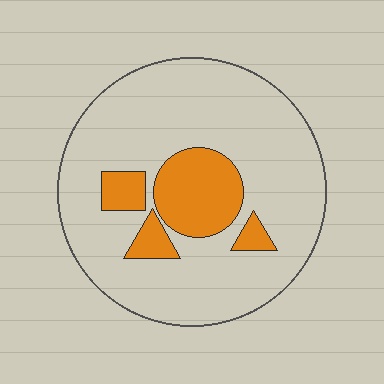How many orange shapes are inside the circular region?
4.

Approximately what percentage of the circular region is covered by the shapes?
Approximately 20%.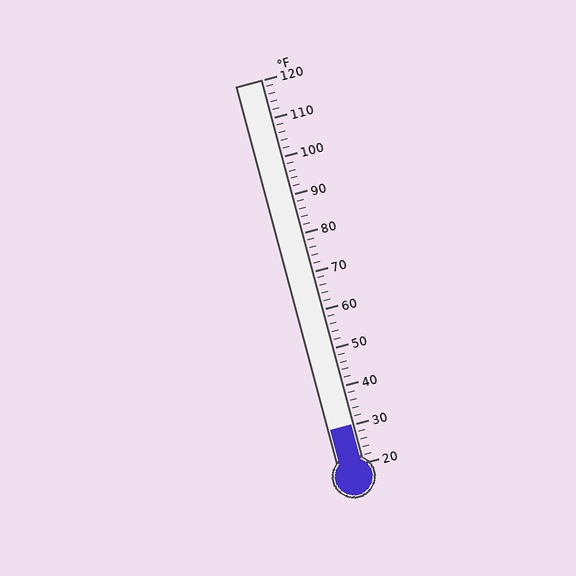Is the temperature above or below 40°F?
The temperature is below 40°F.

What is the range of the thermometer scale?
The thermometer scale ranges from 20°F to 120°F.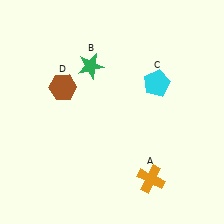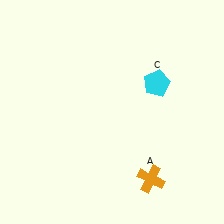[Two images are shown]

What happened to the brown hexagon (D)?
The brown hexagon (D) was removed in Image 2. It was in the top-left area of Image 1.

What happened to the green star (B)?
The green star (B) was removed in Image 2. It was in the top-left area of Image 1.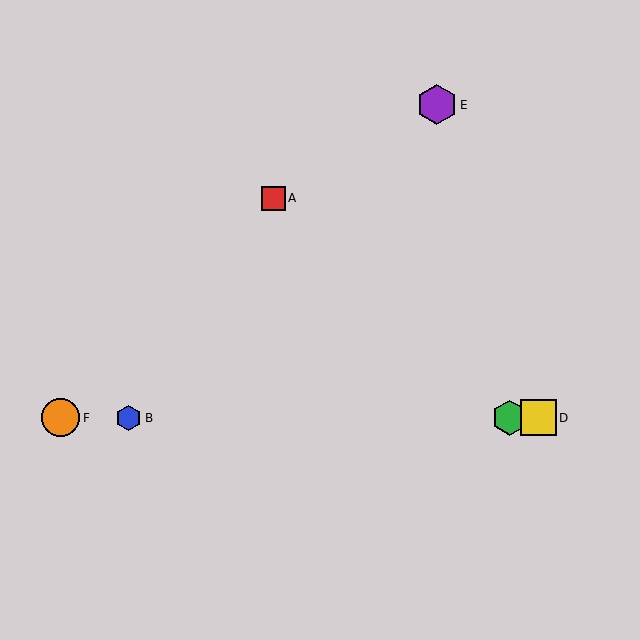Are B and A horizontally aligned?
No, B is at y≈418 and A is at y≈198.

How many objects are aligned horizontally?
4 objects (B, C, D, F) are aligned horizontally.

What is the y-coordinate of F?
Object F is at y≈418.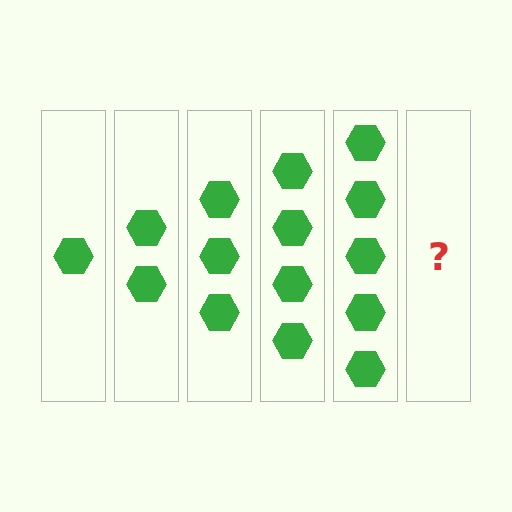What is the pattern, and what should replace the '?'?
The pattern is that each step adds one more hexagon. The '?' should be 6 hexagons.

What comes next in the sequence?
The next element should be 6 hexagons.